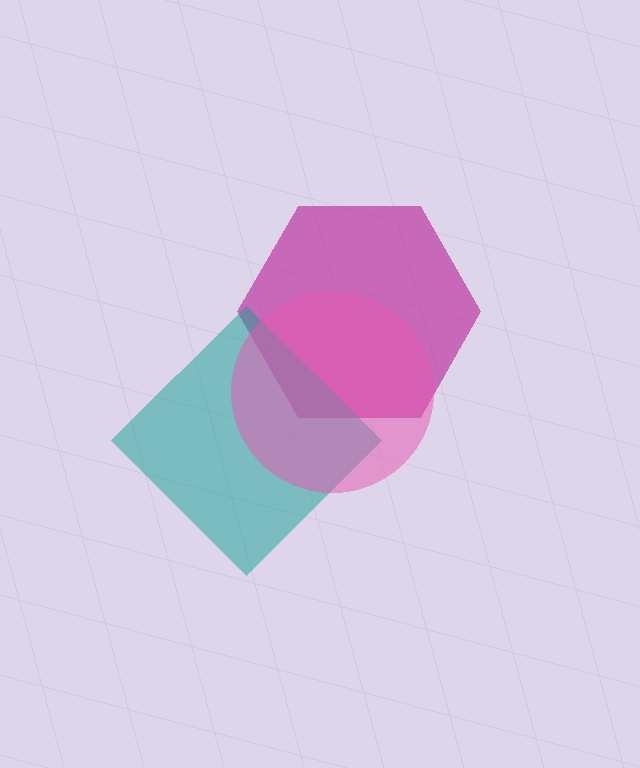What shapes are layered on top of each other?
The layered shapes are: a magenta hexagon, a teal diamond, a pink circle.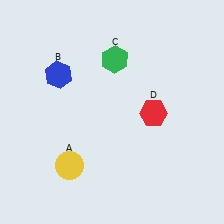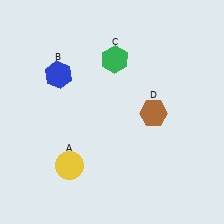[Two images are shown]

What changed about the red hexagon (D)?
In Image 1, D is red. In Image 2, it changed to brown.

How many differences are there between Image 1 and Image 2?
There is 1 difference between the two images.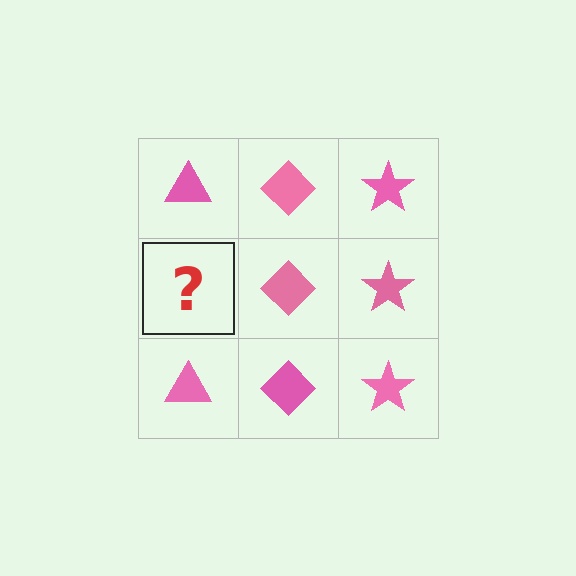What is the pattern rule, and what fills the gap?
The rule is that each column has a consistent shape. The gap should be filled with a pink triangle.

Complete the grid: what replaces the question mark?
The question mark should be replaced with a pink triangle.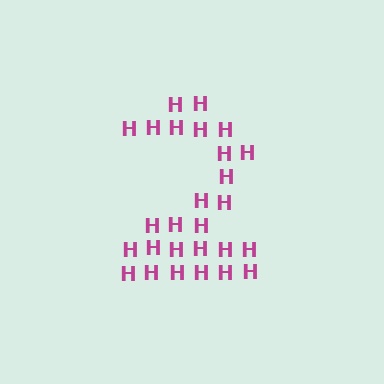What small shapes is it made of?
It is made of small letter H's.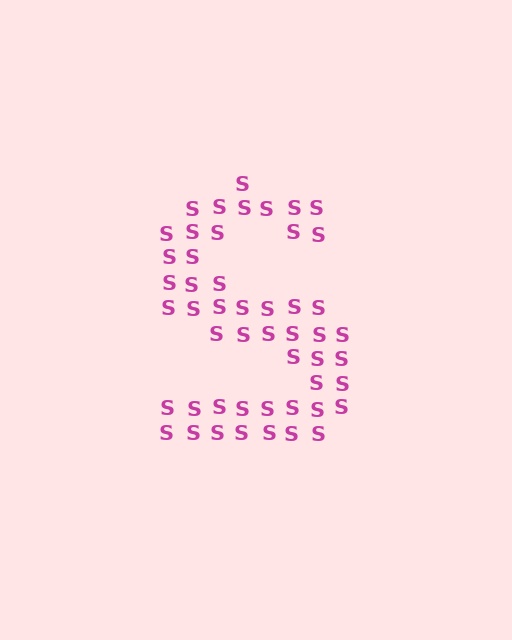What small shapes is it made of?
It is made of small letter S's.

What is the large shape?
The large shape is the letter S.